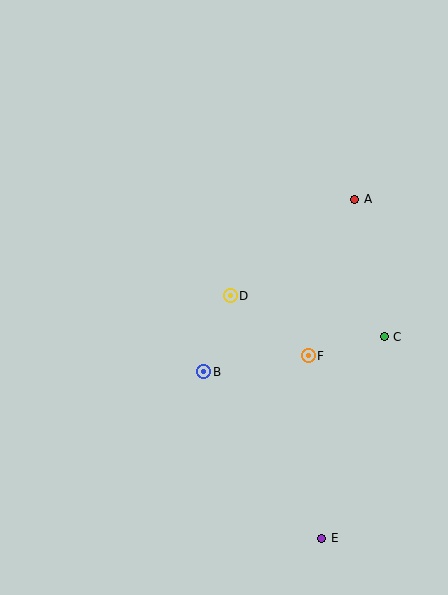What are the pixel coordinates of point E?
Point E is at (322, 538).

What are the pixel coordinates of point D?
Point D is at (230, 296).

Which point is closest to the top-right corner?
Point A is closest to the top-right corner.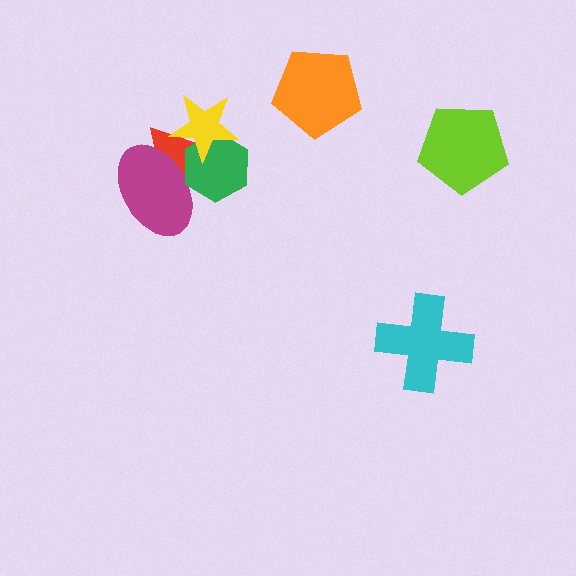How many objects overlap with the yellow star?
2 objects overlap with the yellow star.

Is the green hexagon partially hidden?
Yes, it is partially covered by another shape.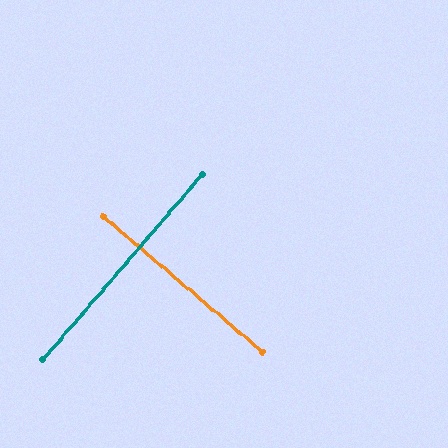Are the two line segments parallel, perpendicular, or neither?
Perpendicular — they meet at approximately 90°.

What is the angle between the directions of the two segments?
Approximately 90 degrees.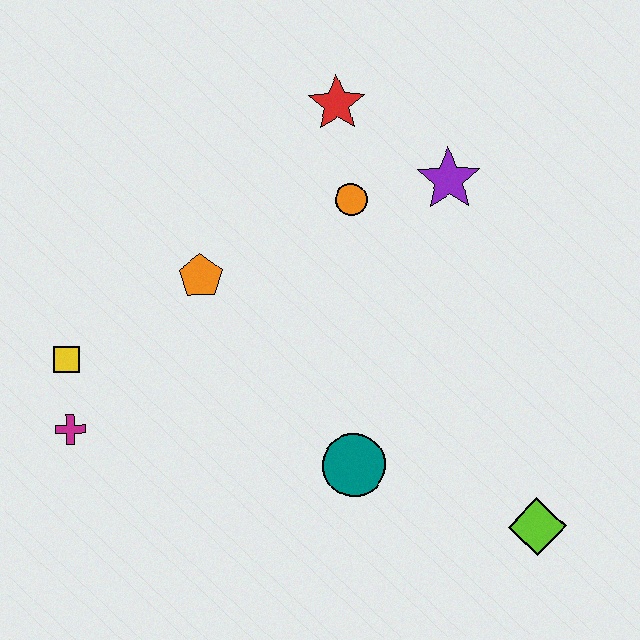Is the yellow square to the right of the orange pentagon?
No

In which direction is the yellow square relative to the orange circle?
The yellow square is to the left of the orange circle.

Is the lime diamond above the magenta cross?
No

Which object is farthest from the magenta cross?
The lime diamond is farthest from the magenta cross.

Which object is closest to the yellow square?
The magenta cross is closest to the yellow square.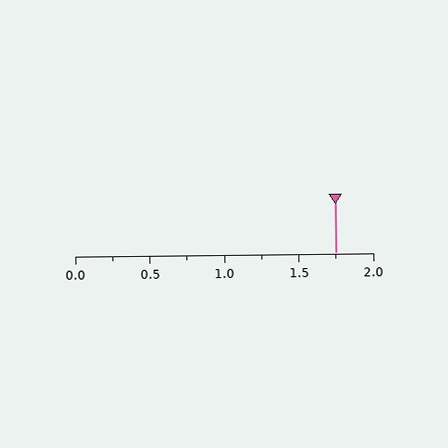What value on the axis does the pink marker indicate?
The marker indicates approximately 1.75.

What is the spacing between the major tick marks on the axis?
The major ticks are spaced 0.5 apart.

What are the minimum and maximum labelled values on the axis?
The axis runs from 0.0 to 2.0.